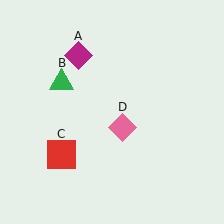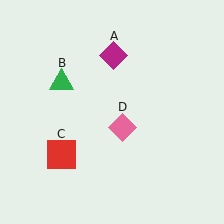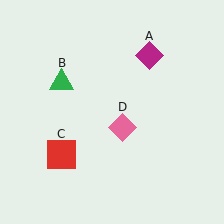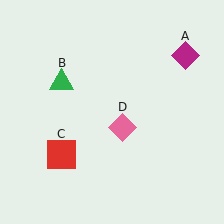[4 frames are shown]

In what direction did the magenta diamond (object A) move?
The magenta diamond (object A) moved right.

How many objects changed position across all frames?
1 object changed position: magenta diamond (object A).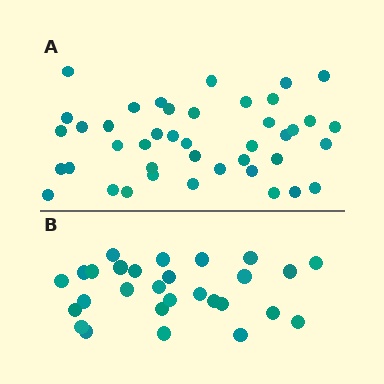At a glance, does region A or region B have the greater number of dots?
Region A (the top region) has more dots.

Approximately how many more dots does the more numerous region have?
Region A has approximately 15 more dots than region B.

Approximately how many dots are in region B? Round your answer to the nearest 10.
About 30 dots. (The exact count is 28, which rounds to 30.)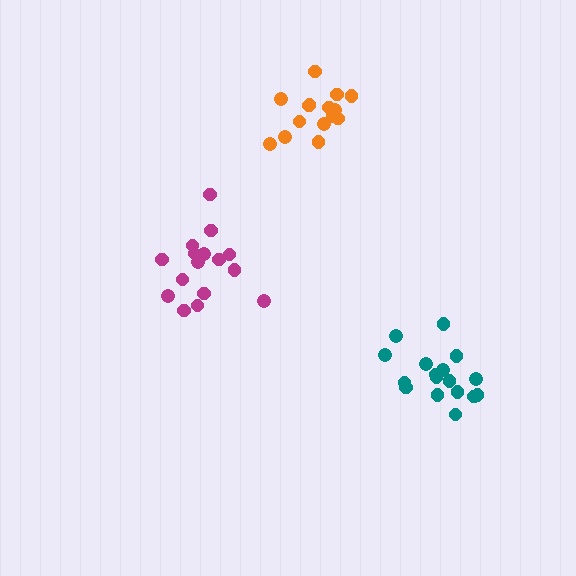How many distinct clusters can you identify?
There are 3 distinct clusters.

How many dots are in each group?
Group 1: 17 dots, Group 2: 15 dots, Group 3: 17 dots (49 total).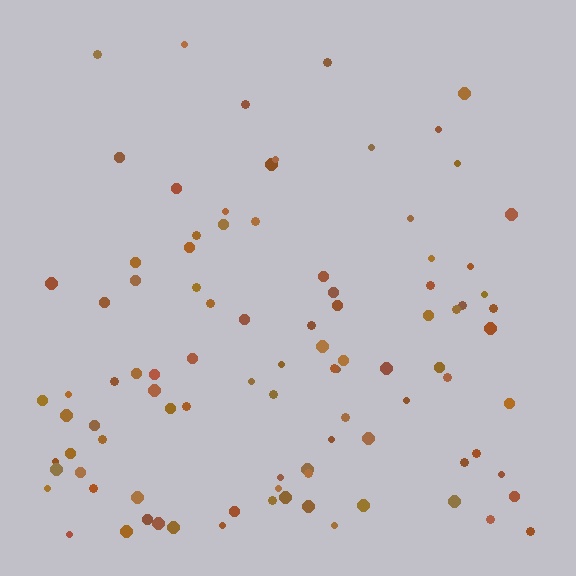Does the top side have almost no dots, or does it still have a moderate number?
Still a moderate number, just noticeably fewer than the bottom.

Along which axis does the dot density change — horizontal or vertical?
Vertical.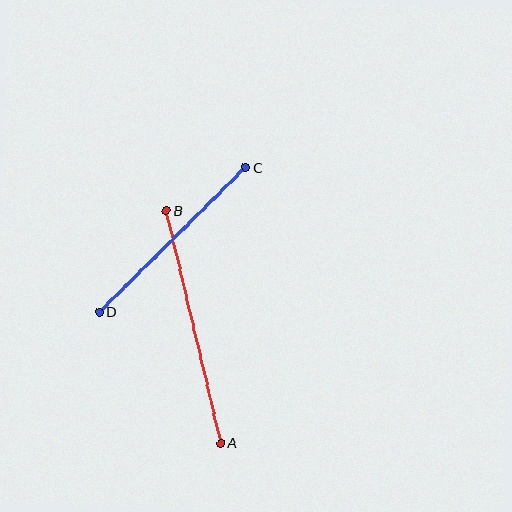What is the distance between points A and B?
The distance is approximately 239 pixels.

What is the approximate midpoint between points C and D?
The midpoint is at approximately (172, 239) pixels.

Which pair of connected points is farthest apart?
Points A and B are farthest apart.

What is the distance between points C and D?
The distance is approximately 206 pixels.